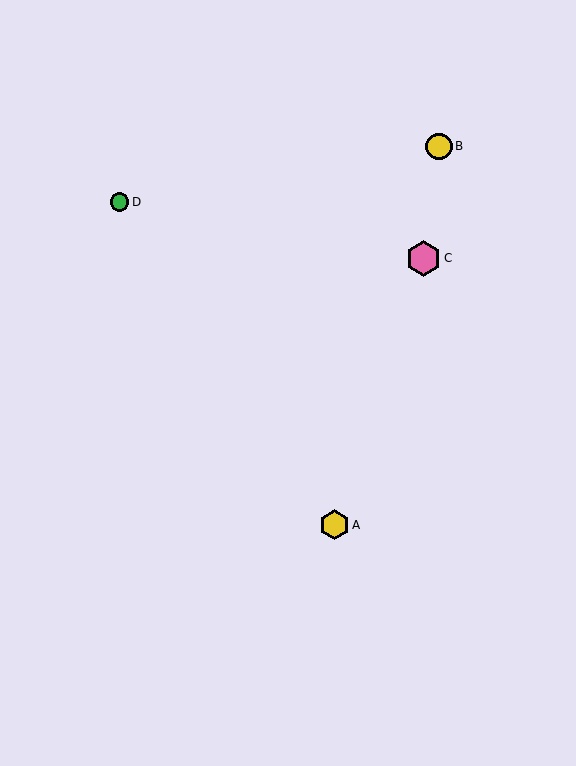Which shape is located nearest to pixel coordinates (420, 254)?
The pink hexagon (labeled C) at (423, 259) is nearest to that location.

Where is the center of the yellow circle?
The center of the yellow circle is at (439, 146).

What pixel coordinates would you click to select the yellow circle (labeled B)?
Click at (439, 146) to select the yellow circle B.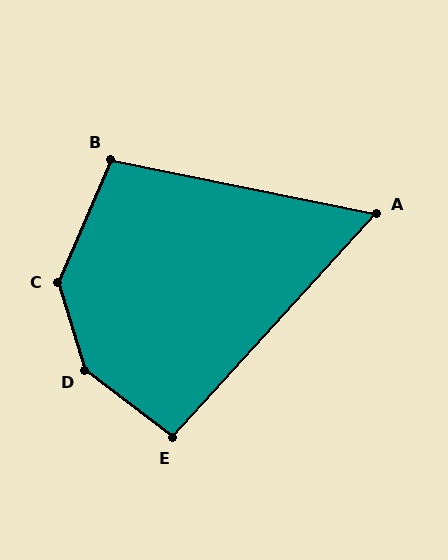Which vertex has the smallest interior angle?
A, at approximately 59 degrees.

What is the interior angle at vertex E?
Approximately 95 degrees (approximately right).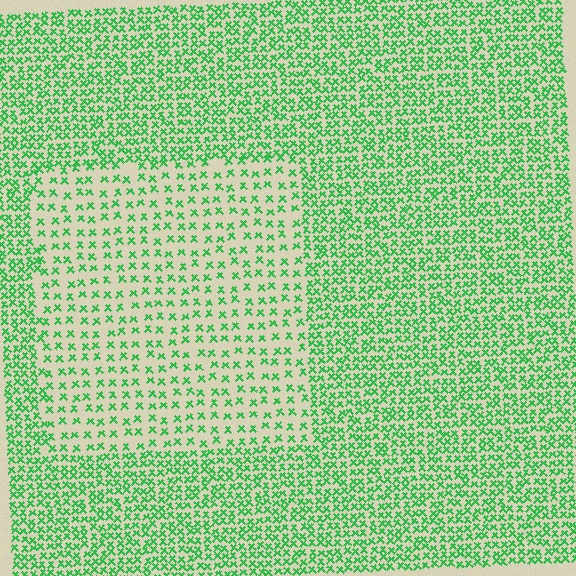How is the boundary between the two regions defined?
The boundary is defined by a change in element density (approximately 2.1x ratio). All elements are the same color, size, and shape.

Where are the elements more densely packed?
The elements are more densely packed outside the rectangle boundary.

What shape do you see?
I see a rectangle.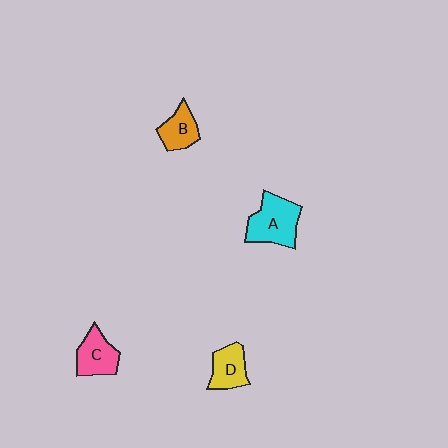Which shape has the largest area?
Shape A (cyan).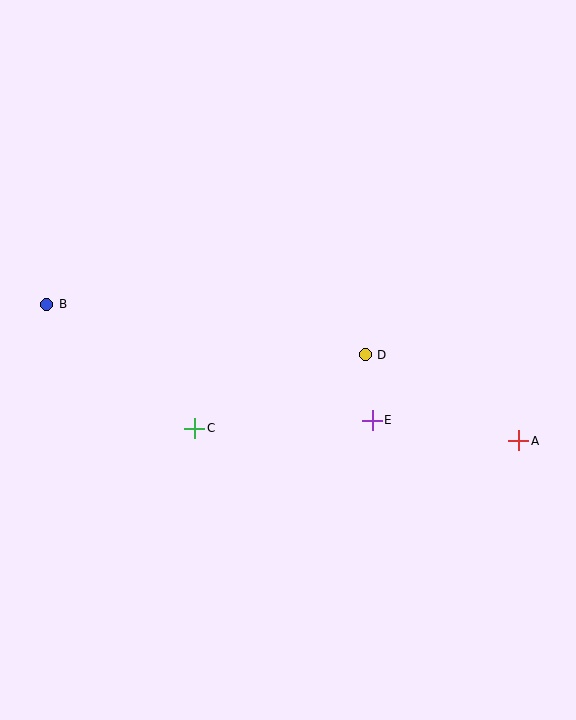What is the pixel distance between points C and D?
The distance between C and D is 185 pixels.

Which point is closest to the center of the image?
Point D at (365, 355) is closest to the center.